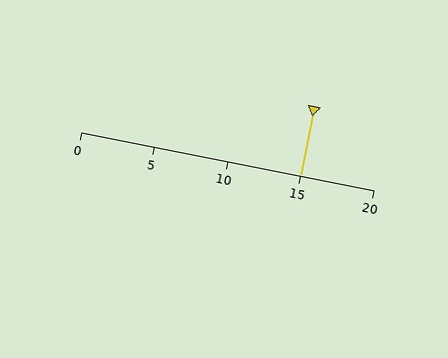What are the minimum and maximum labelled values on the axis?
The axis runs from 0 to 20.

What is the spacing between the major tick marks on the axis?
The major ticks are spaced 5 apart.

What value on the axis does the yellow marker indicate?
The marker indicates approximately 15.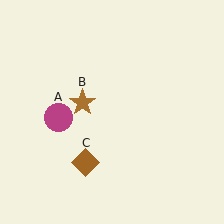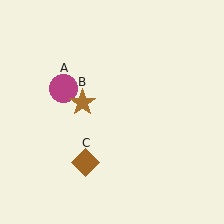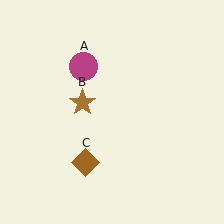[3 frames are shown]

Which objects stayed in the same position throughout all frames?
Brown star (object B) and brown diamond (object C) remained stationary.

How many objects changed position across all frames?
1 object changed position: magenta circle (object A).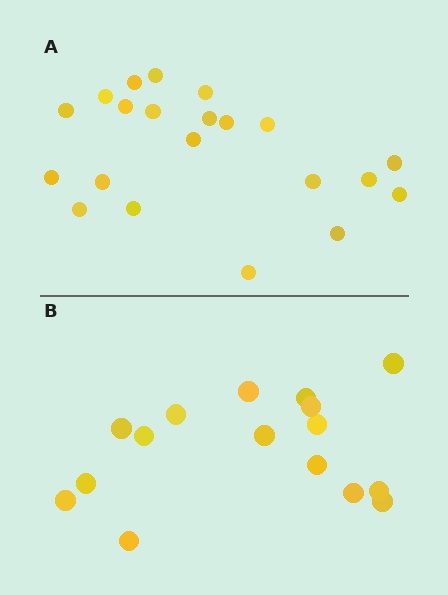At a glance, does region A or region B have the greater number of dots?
Region A (the top region) has more dots.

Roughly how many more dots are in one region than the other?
Region A has about 5 more dots than region B.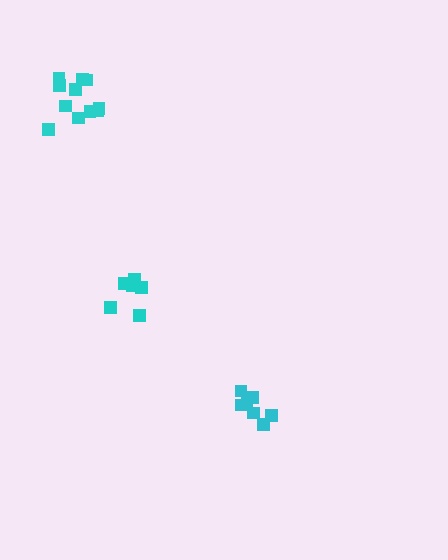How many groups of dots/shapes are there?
There are 3 groups.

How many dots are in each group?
Group 1: 6 dots, Group 2: 11 dots, Group 3: 7 dots (24 total).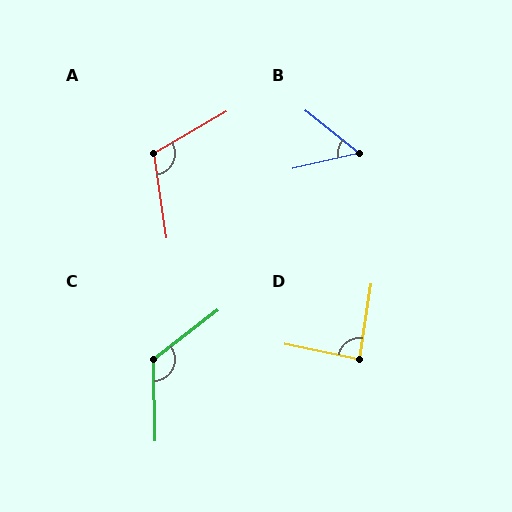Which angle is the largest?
C, at approximately 127 degrees.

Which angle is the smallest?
B, at approximately 52 degrees.